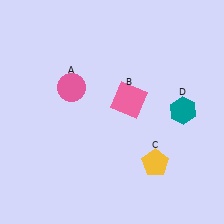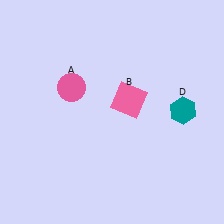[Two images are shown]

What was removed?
The yellow pentagon (C) was removed in Image 2.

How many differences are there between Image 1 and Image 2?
There is 1 difference between the two images.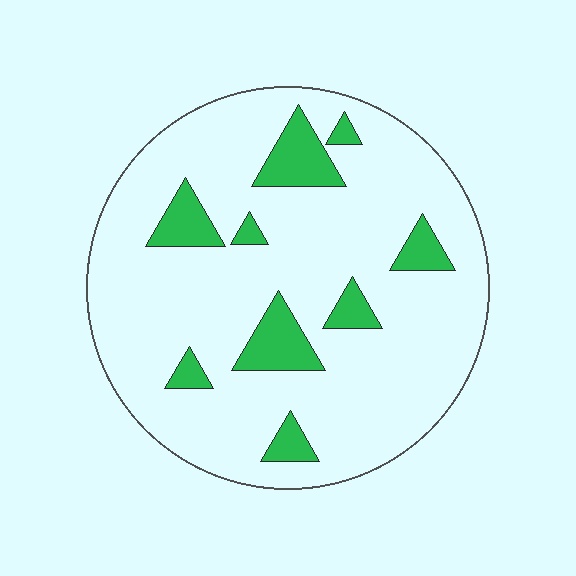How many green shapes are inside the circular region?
9.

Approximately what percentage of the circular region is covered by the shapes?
Approximately 15%.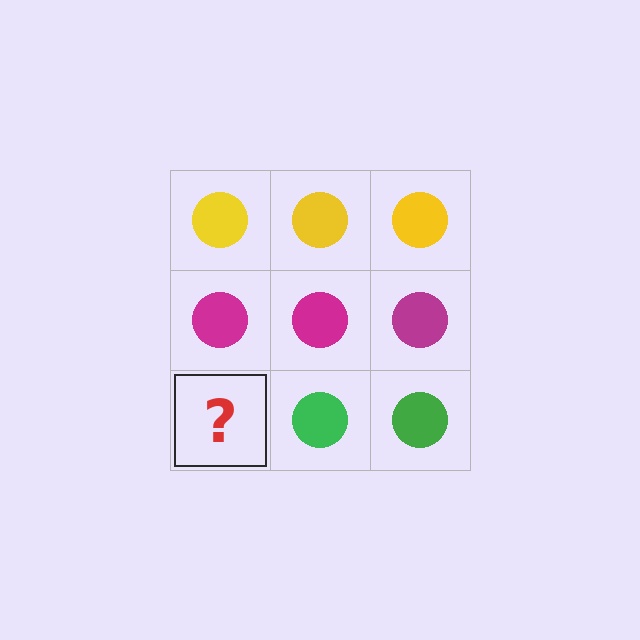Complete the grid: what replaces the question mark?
The question mark should be replaced with a green circle.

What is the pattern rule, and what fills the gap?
The rule is that each row has a consistent color. The gap should be filled with a green circle.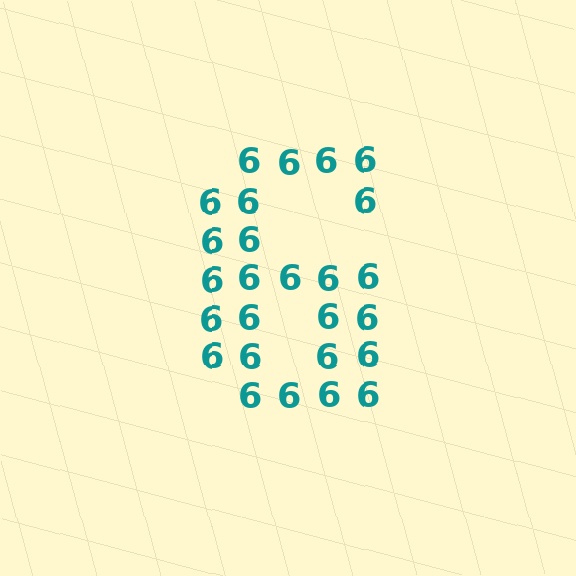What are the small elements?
The small elements are digit 6's.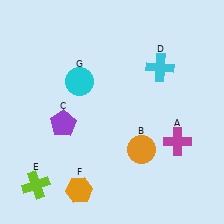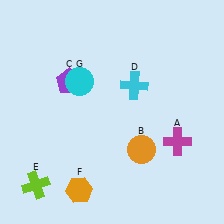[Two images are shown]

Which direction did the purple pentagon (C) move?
The purple pentagon (C) moved up.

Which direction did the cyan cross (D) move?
The cyan cross (D) moved left.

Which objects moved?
The objects that moved are: the purple pentagon (C), the cyan cross (D).